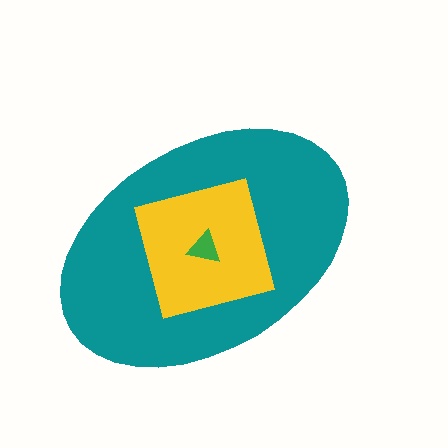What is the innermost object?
The green triangle.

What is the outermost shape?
The teal ellipse.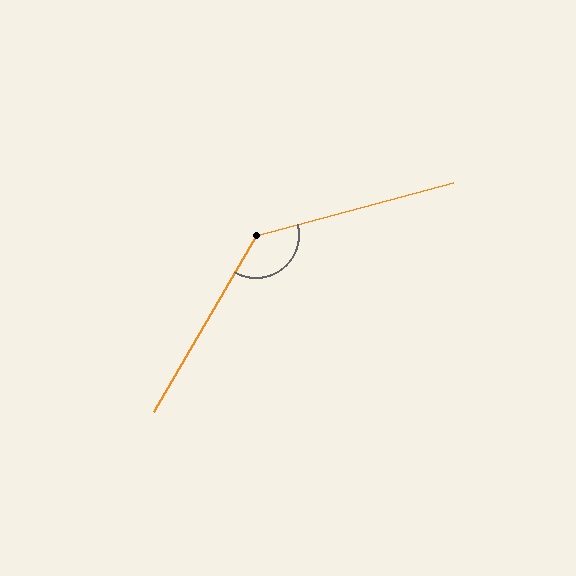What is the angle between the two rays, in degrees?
Approximately 135 degrees.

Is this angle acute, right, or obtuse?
It is obtuse.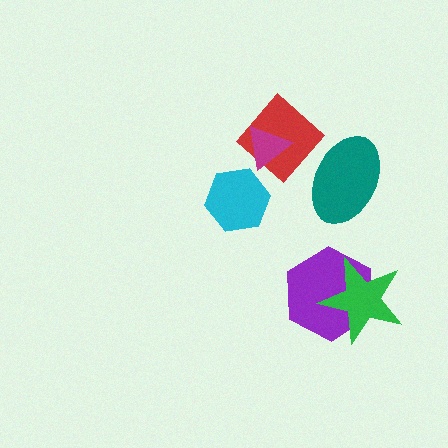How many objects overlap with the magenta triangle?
1 object overlaps with the magenta triangle.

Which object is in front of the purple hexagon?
The green star is in front of the purple hexagon.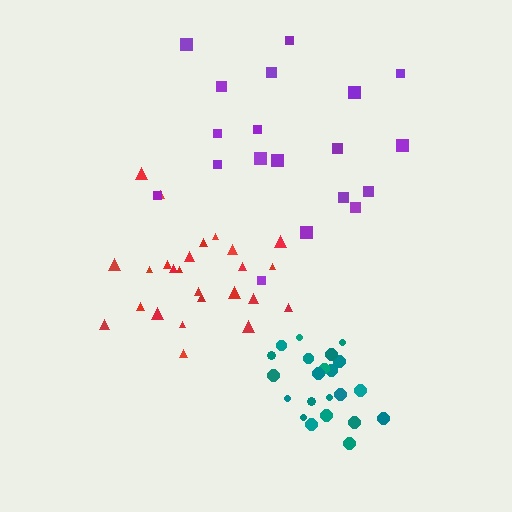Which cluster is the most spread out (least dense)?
Purple.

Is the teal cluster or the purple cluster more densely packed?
Teal.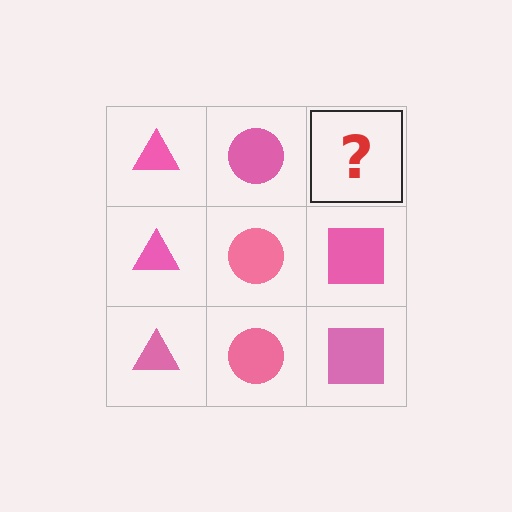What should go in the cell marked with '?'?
The missing cell should contain a pink square.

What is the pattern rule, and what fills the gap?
The rule is that each column has a consistent shape. The gap should be filled with a pink square.